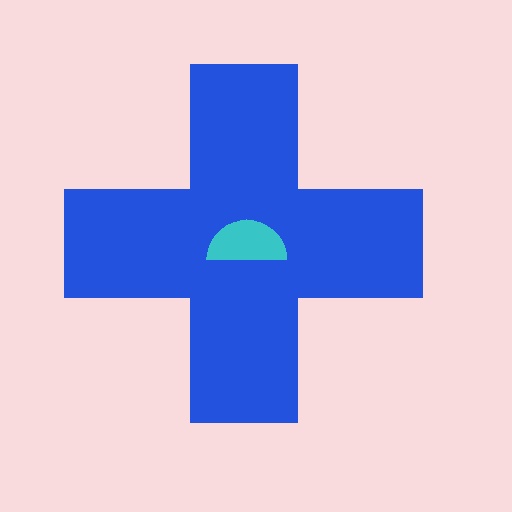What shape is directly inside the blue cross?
The cyan semicircle.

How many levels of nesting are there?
2.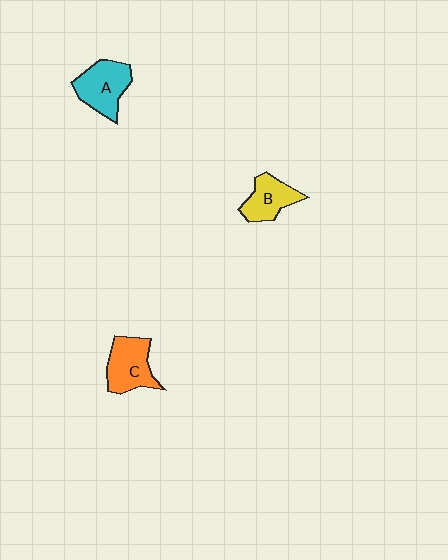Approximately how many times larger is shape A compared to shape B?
Approximately 1.3 times.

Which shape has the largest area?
Shape A (cyan).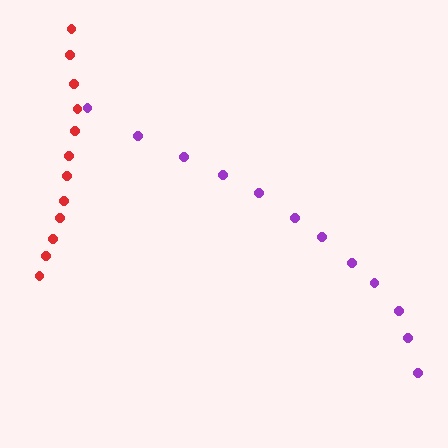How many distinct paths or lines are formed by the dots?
There are 2 distinct paths.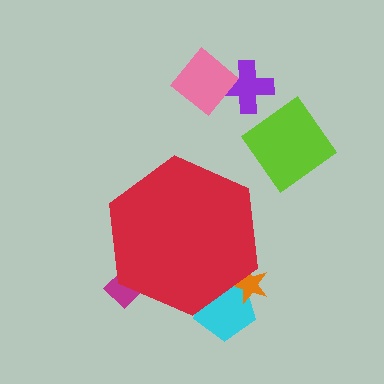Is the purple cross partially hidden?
No, the purple cross is fully visible.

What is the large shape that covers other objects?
A red hexagon.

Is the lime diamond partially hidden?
No, the lime diamond is fully visible.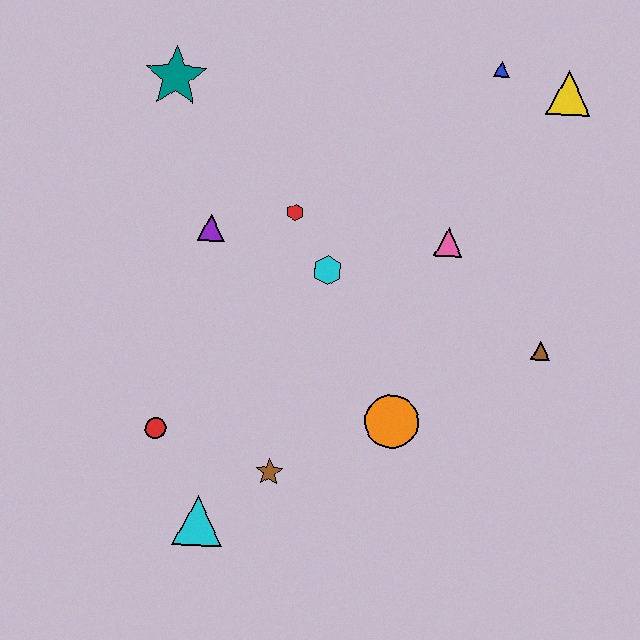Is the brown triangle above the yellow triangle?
No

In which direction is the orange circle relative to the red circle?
The orange circle is to the right of the red circle.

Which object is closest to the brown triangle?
The pink triangle is closest to the brown triangle.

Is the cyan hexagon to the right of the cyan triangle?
Yes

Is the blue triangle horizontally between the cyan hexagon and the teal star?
No